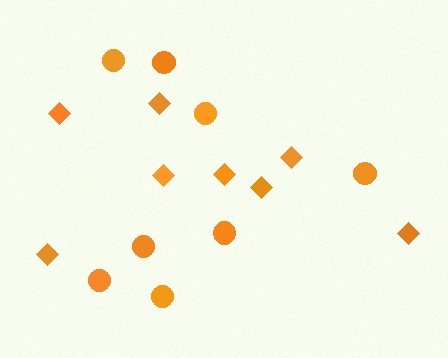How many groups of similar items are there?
There are 2 groups: one group of diamonds (8) and one group of circles (8).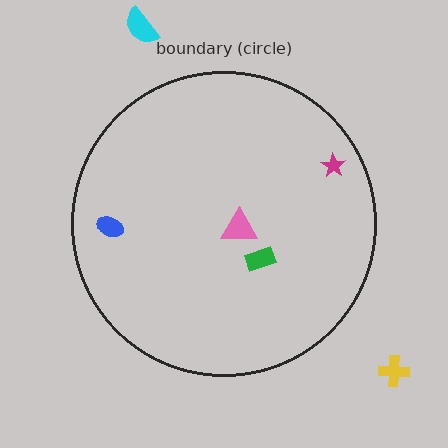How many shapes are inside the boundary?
4 inside, 2 outside.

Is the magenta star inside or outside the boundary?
Inside.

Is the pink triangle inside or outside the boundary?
Inside.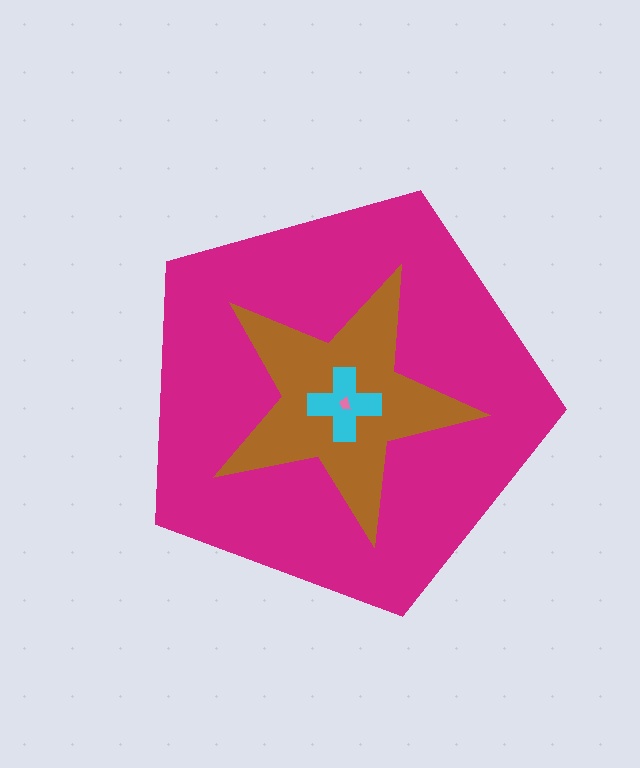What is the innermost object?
The pink trapezoid.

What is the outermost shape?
The magenta pentagon.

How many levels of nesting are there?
4.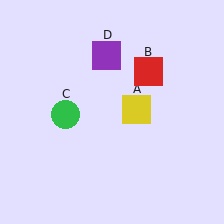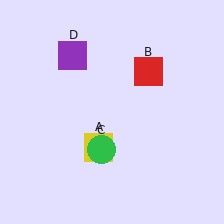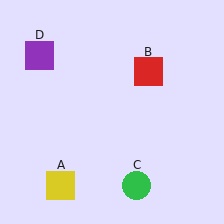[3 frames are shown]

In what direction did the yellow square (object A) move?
The yellow square (object A) moved down and to the left.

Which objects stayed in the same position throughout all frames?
Red square (object B) remained stationary.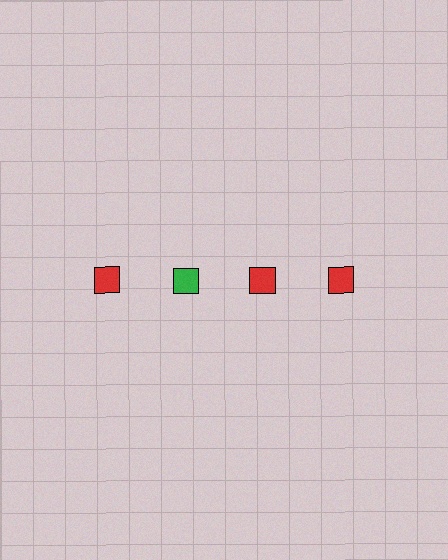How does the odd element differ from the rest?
It has a different color: green instead of red.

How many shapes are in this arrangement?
There are 4 shapes arranged in a grid pattern.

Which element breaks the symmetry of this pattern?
The green square in the top row, second from left column breaks the symmetry. All other shapes are red squares.